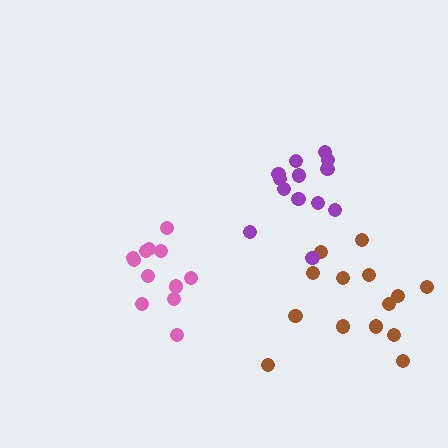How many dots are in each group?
Group 1: 14 dots, Group 2: 12 dots, Group 3: 13 dots (39 total).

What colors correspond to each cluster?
The clusters are colored: brown, pink, purple.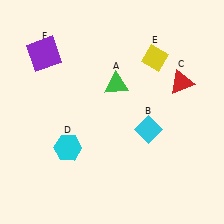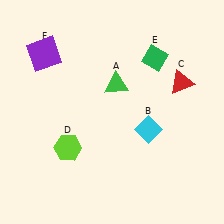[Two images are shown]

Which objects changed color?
D changed from cyan to lime. E changed from yellow to green.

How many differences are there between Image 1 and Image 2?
There are 2 differences between the two images.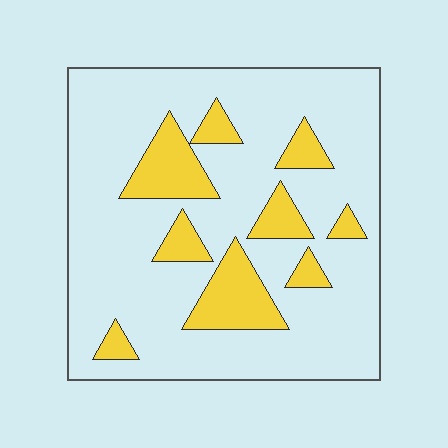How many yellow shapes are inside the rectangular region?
9.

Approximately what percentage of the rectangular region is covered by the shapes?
Approximately 20%.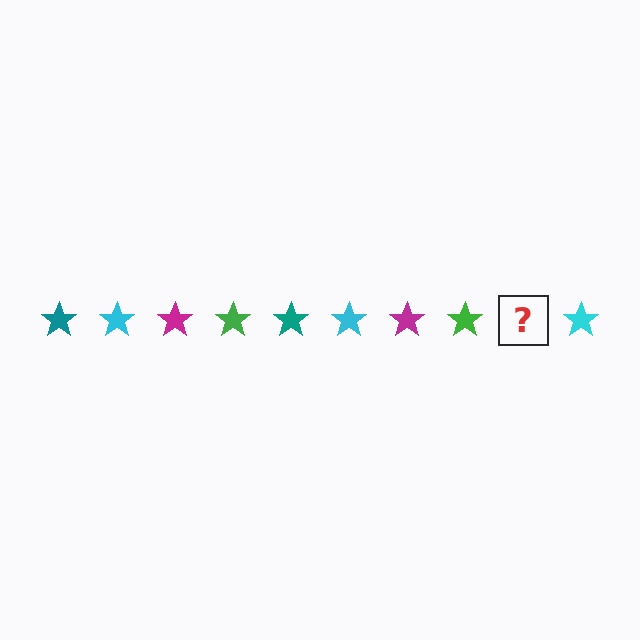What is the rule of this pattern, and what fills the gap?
The rule is that the pattern cycles through teal, cyan, magenta, green stars. The gap should be filled with a teal star.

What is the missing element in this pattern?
The missing element is a teal star.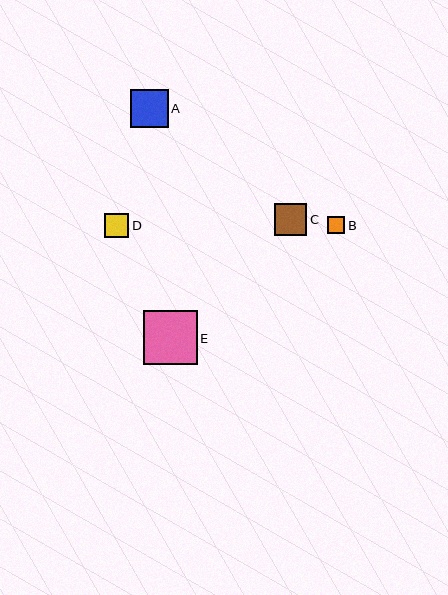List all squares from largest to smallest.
From largest to smallest: E, A, C, D, B.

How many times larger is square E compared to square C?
Square E is approximately 1.6 times the size of square C.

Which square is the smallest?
Square B is the smallest with a size of approximately 18 pixels.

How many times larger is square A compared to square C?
Square A is approximately 1.2 times the size of square C.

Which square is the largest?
Square E is the largest with a size of approximately 54 pixels.